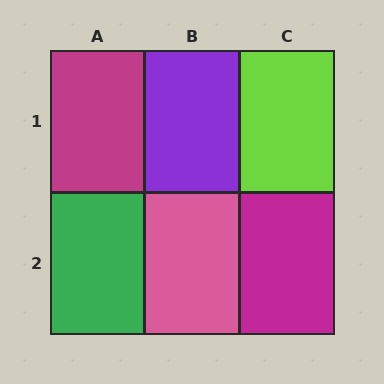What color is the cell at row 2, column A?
Green.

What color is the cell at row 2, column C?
Magenta.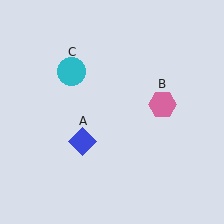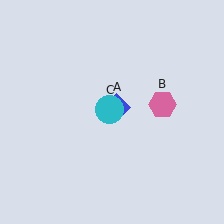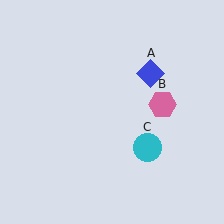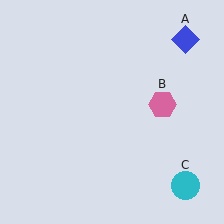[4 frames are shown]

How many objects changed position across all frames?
2 objects changed position: blue diamond (object A), cyan circle (object C).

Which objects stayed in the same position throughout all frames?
Pink hexagon (object B) remained stationary.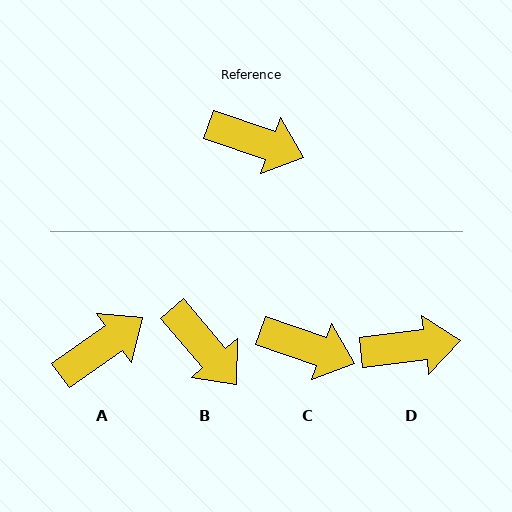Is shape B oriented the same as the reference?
No, it is off by about 31 degrees.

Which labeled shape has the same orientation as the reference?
C.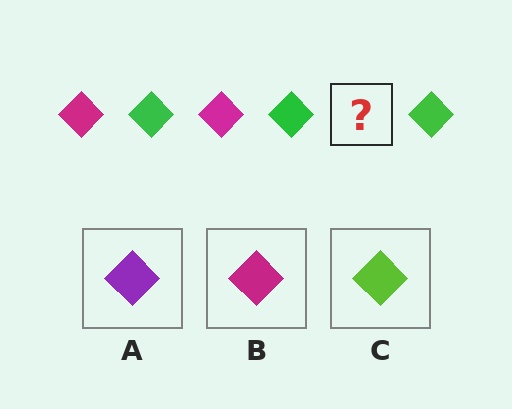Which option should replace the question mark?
Option B.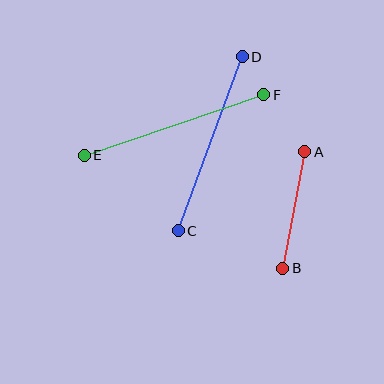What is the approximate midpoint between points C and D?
The midpoint is at approximately (210, 144) pixels.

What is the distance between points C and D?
The distance is approximately 185 pixels.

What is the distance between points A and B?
The distance is approximately 119 pixels.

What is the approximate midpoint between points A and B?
The midpoint is at approximately (294, 210) pixels.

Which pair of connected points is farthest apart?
Points E and F are farthest apart.